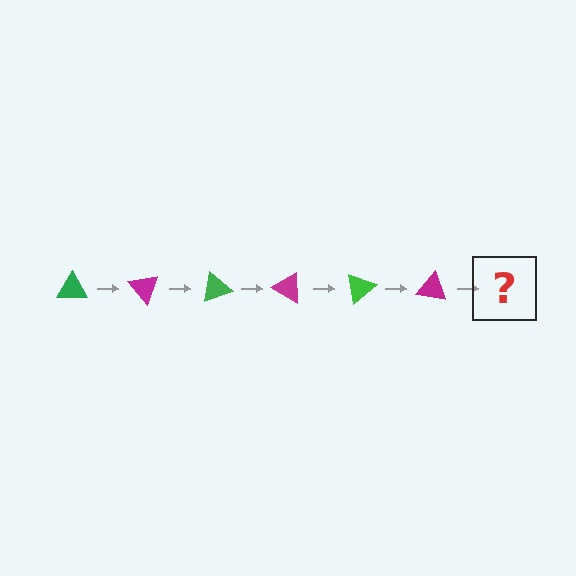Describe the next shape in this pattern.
It should be a green triangle, rotated 300 degrees from the start.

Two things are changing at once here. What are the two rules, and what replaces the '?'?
The two rules are that it rotates 50 degrees each step and the color cycles through green and magenta. The '?' should be a green triangle, rotated 300 degrees from the start.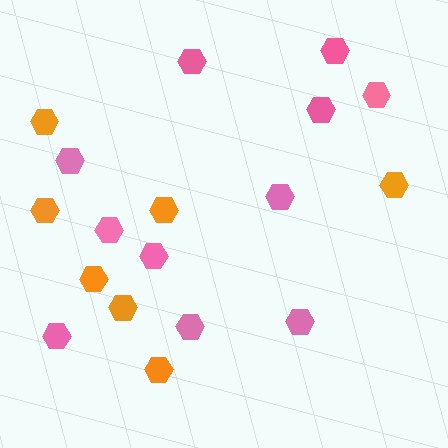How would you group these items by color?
There are 2 groups: one group of orange hexagons (7) and one group of pink hexagons (11).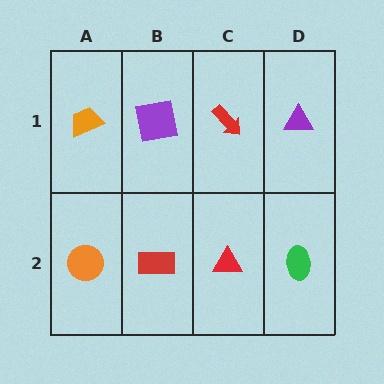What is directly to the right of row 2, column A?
A red rectangle.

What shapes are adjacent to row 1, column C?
A red triangle (row 2, column C), a purple square (row 1, column B), a purple triangle (row 1, column D).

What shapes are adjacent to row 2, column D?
A purple triangle (row 1, column D), a red triangle (row 2, column C).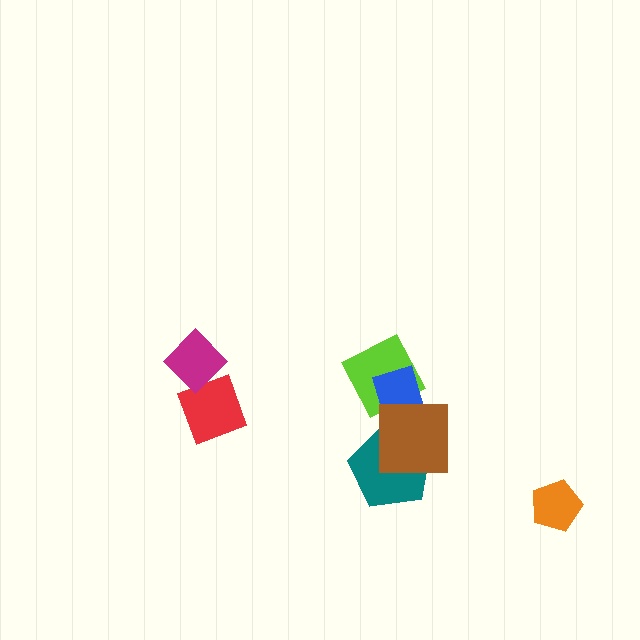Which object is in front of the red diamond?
The magenta diamond is in front of the red diamond.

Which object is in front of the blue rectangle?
The brown square is in front of the blue rectangle.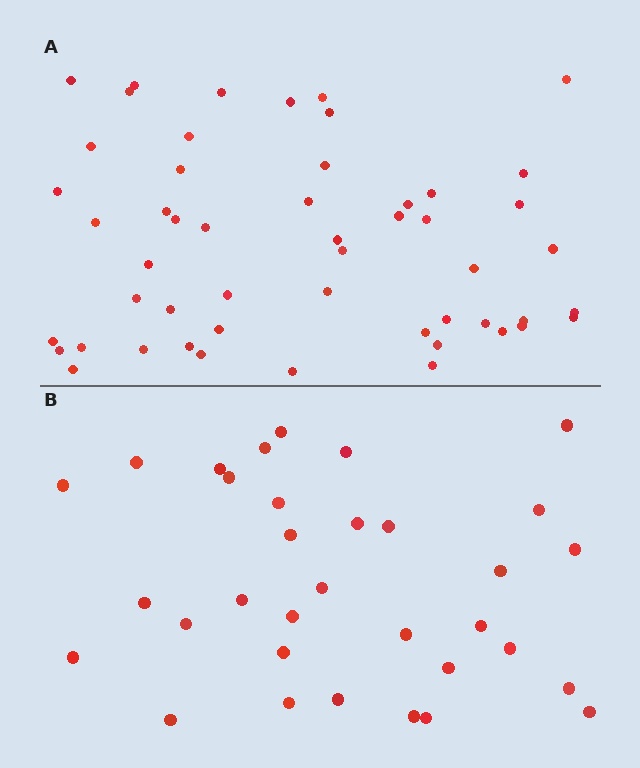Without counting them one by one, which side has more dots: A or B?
Region A (the top region) has more dots.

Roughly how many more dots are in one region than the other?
Region A has approximately 20 more dots than region B.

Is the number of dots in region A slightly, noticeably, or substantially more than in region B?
Region A has substantially more. The ratio is roughly 1.6 to 1.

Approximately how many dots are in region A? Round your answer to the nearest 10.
About 50 dots. (The exact count is 52, which rounds to 50.)